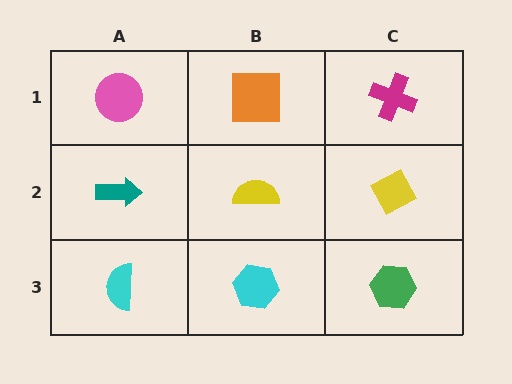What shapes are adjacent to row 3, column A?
A teal arrow (row 2, column A), a cyan hexagon (row 3, column B).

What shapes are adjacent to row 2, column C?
A magenta cross (row 1, column C), a green hexagon (row 3, column C), a yellow semicircle (row 2, column B).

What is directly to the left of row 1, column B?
A pink circle.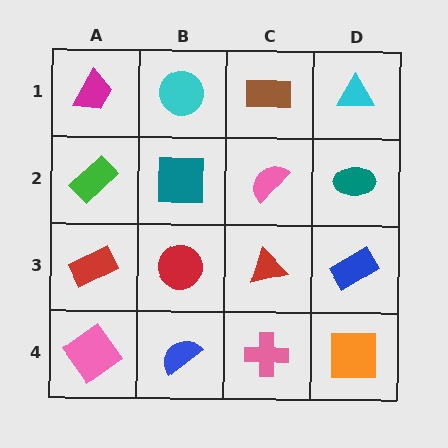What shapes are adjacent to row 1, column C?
A pink semicircle (row 2, column C), a cyan circle (row 1, column B), a cyan triangle (row 1, column D).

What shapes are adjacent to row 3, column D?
A teal ellipse (row 2, column D), an orange square (row 4, column D), a red triangle (row 3, column C).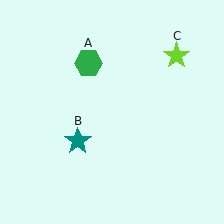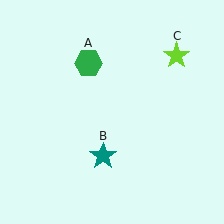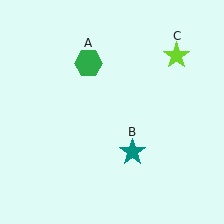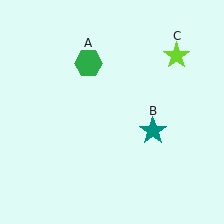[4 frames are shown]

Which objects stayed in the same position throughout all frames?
Green hexagon (object A) and lime star (object C) remained stationary.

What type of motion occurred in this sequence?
The teal star (object B) rotated counterclockwise around the center of the scene.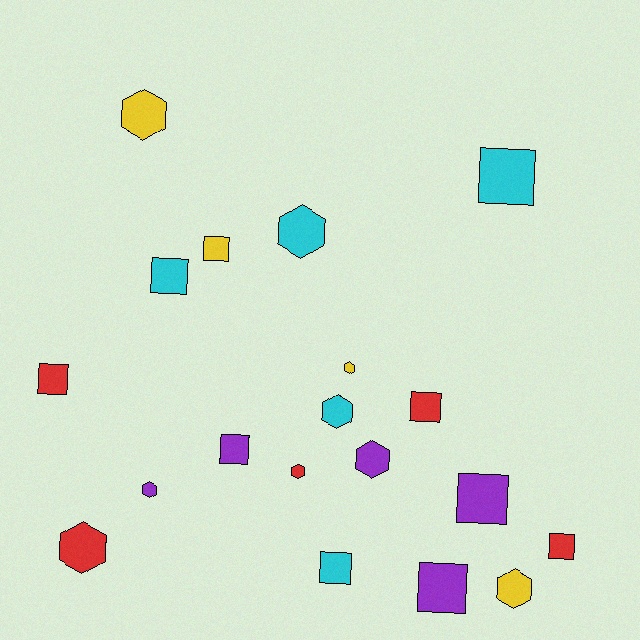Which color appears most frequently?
Red, with 5 objects.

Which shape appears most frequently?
Square, with 10 objects.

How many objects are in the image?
There are 19 objects.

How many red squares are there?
There are 3 red squares.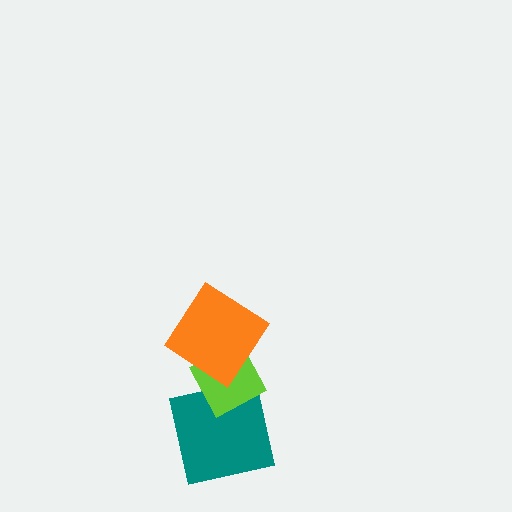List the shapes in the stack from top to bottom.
From top to bottom: the orange diamond, the lime diamond, the teal square.